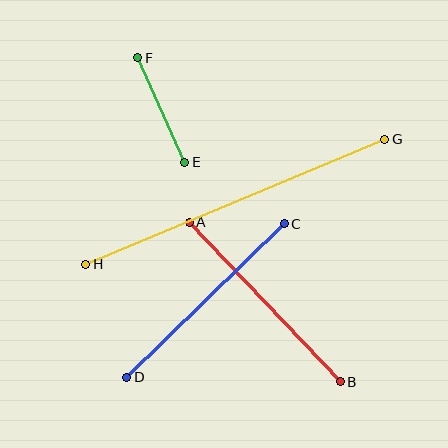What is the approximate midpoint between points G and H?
The midpoint is at approximately (235, 202) pixels.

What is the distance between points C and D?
The distance is approximately 220 pixels.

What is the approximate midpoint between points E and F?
The midpoint is at approximately (161, 110) pixels.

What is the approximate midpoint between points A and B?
The midpoint is at approximately (265, 302) pixels.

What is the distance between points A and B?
The distance is approximately 220 pixels.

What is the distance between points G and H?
The distance is approximately 324 pixels.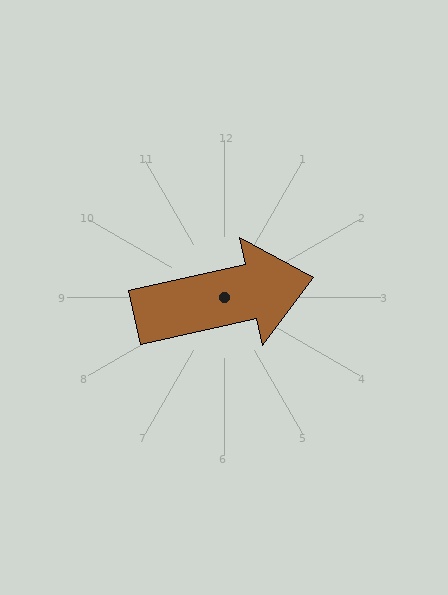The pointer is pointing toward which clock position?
Roughly 3 o'clock.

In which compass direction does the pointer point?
East.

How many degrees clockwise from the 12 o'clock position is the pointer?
Approximately 78 degrees.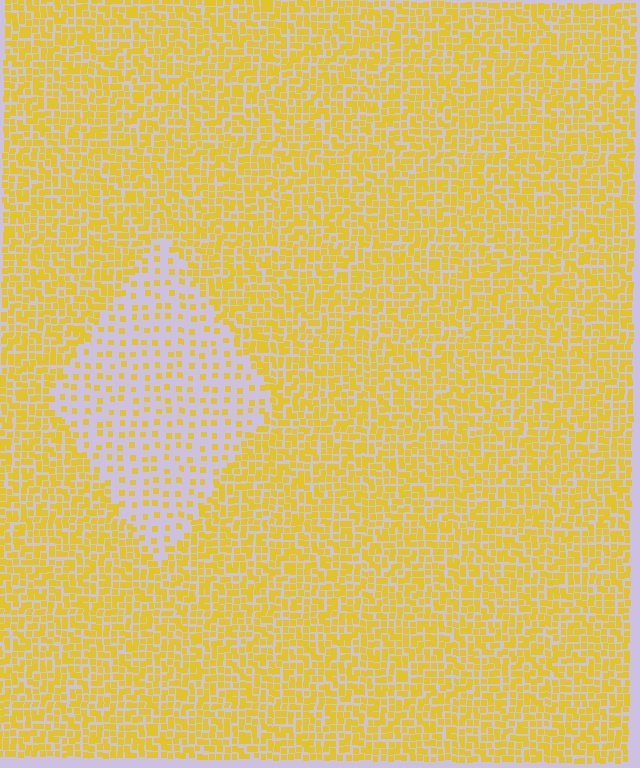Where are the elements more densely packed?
The elements are more densely packed outside the diamond boundary.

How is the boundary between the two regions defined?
The boundary is defined by a change in element density (approximately 2.7x ratio). All elements are the same color, size, and shape.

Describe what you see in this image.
The image contains small yellow elements arranged at two different densities. A diamond-shaped region is visible where the elements are less densely packed than the surrounding area.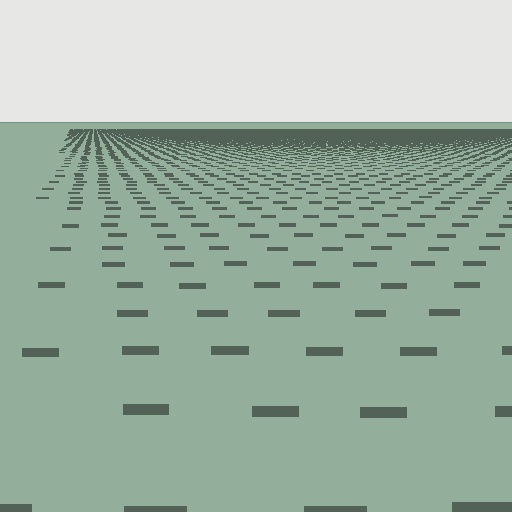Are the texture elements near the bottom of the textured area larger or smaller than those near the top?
Larger. Near the bottom, elements are closer to the viewer and appear at a bigger on-screen size.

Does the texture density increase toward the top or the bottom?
Density increases toward the top.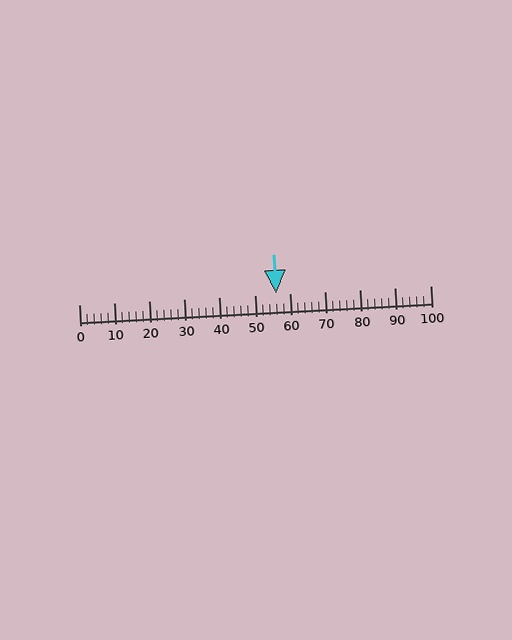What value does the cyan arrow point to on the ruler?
The cyan arrow points to approximately 56.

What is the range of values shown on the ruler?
The ruler shows values from 0 to 100.